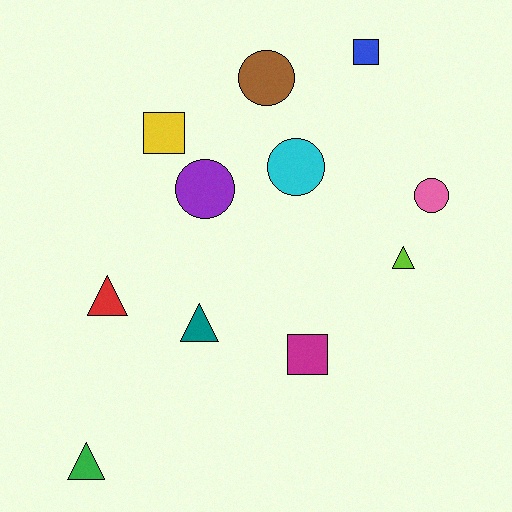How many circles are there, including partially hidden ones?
There are 4 circles.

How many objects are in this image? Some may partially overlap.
There are 11 objects.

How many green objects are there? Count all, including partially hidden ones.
There is 1 green object.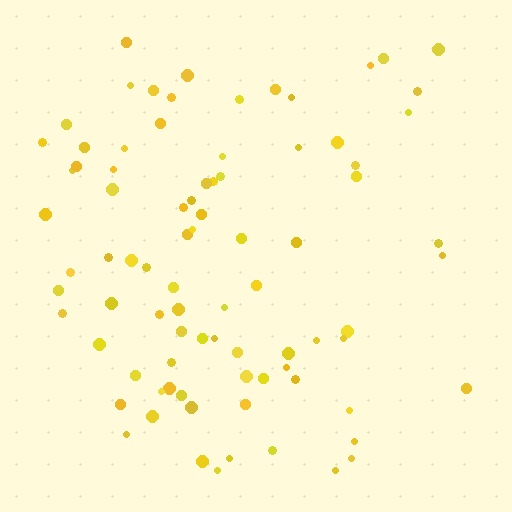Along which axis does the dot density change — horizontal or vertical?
Horizontal.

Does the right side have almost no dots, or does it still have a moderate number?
Still a moderate number, just noticeably fewer than the left.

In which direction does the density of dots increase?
From right to left, with the left side densest.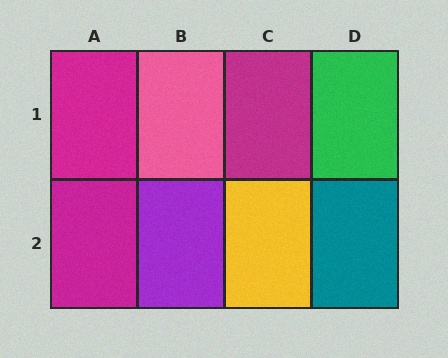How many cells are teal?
1 cell is teal.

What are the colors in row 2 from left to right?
Magenta, purple, yellow, teal.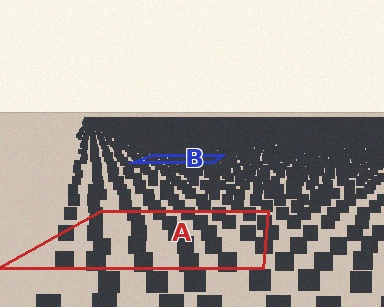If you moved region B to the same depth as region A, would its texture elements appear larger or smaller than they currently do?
They would appear larger. At a closer depth, the same texture elements are projected at a bigger on-screen size.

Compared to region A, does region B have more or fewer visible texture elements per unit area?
Region B has more texture elements per unit area — they are packed more densely because it is farther away.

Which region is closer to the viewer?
Region A is closer. The texture elements there are larger and more spread out.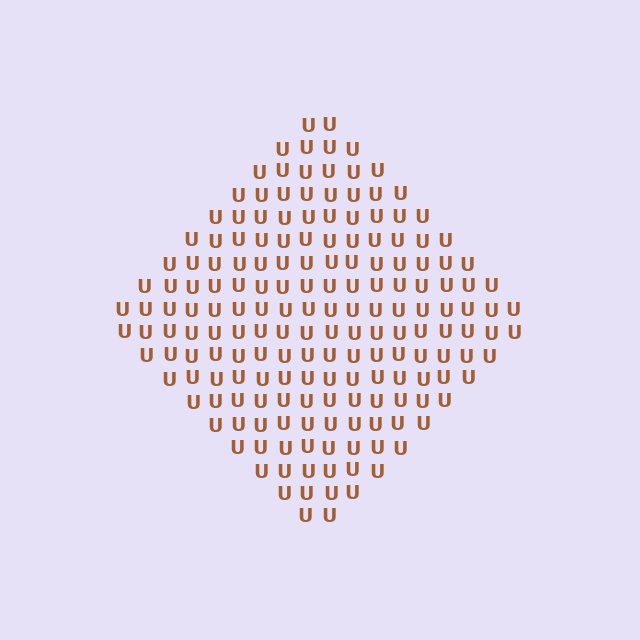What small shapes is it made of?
It is made of small letter U's.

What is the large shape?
The large shape is a diamond.